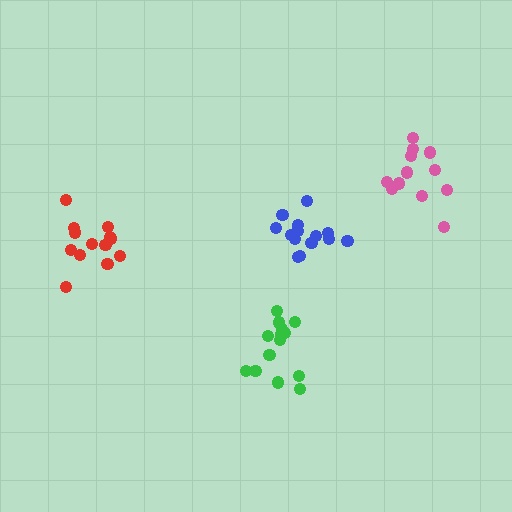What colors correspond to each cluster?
The clusters are colored: blue, green, red, pink.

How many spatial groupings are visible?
There are 4 spatial groupings.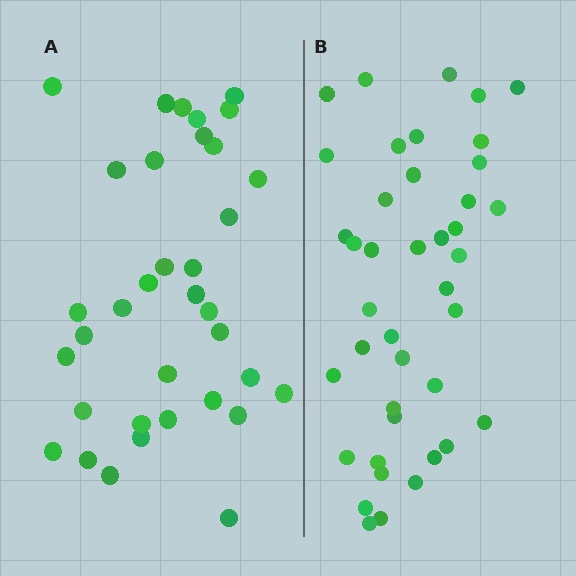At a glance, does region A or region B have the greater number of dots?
Region B (the right region) has more dots.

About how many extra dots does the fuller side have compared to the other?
Region B has about 6 more dots than region A.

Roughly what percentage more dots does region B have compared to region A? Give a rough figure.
About 15% more.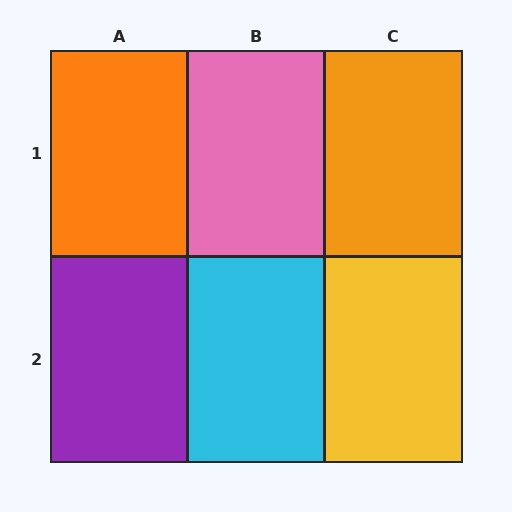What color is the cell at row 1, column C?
Orange.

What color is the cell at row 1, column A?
Orange.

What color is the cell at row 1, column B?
Pink.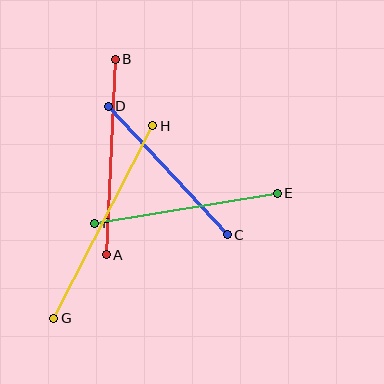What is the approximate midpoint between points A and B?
The midpoint is at approximately (111, 157) pixels.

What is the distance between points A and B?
The distance is approximately 196 pixels.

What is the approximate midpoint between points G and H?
The midpoint is at approximately (103, 222) pixels.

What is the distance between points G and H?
The distance is approximately 216 pixels.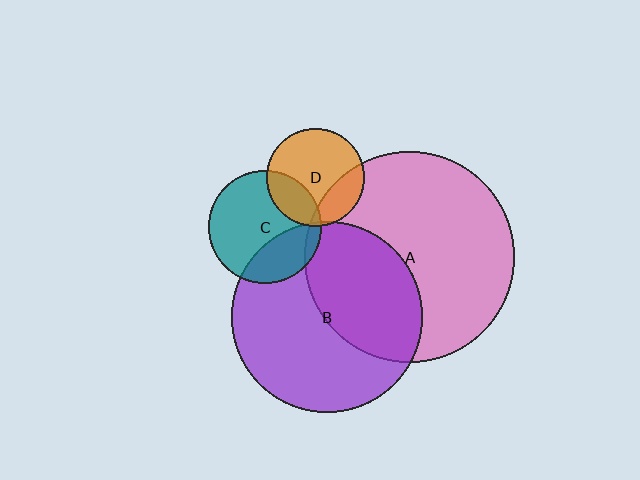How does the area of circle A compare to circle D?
Approximately 4.6 times.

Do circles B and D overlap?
Yes.